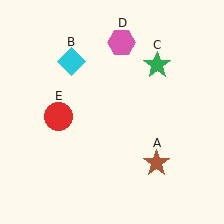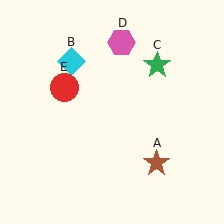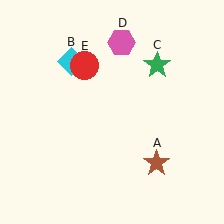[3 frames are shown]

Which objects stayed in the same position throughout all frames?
Brown star (object A) and cyan diamond (object B) and green star (object C) and pink hexagon (object D) remained stationary.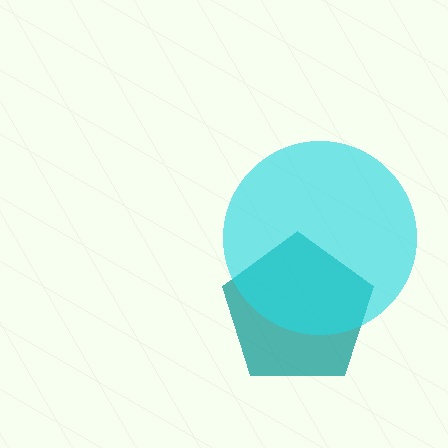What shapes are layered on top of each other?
The layered shapes are: a teal pentagon, a cyan circle.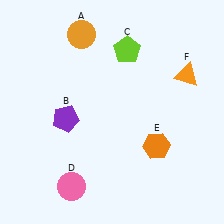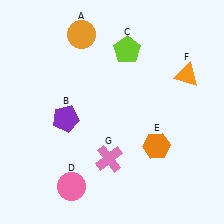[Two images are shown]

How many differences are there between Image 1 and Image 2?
There is 1 difference between the two images.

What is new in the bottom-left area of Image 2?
A pink cross (G) was added in the bottom-left area of Image 2.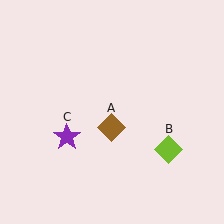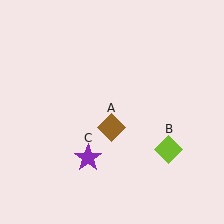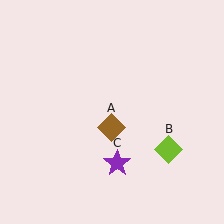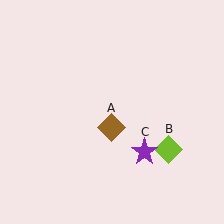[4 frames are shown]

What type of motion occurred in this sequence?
The purple star (object C) rotated counterclockwise around the center of the scene.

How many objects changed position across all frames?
1 object changed position: purple star (object C).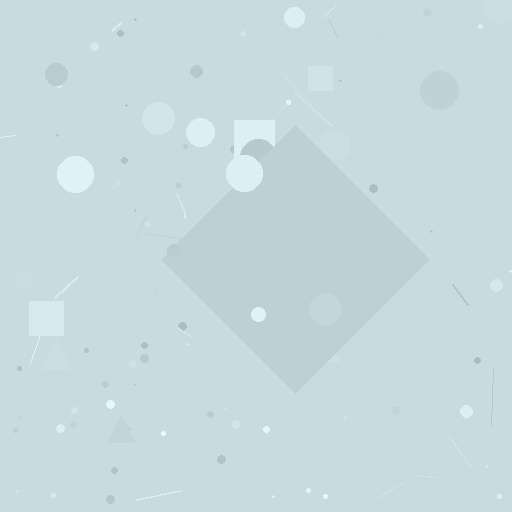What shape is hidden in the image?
A diamond is hidden in the image.